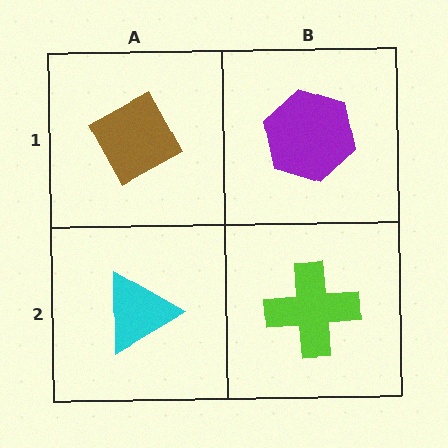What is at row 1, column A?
A brown diamond.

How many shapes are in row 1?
2 shapes.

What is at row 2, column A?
A cyan triangle.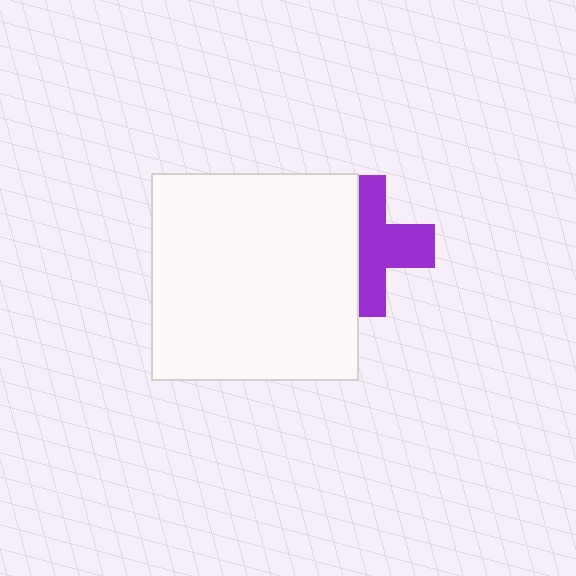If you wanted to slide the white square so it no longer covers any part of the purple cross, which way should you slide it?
Slide it left — that is the most direct way to separate the two shapes.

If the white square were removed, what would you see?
You would see the complete purple cross.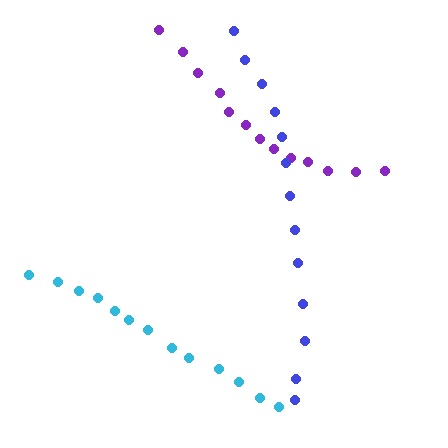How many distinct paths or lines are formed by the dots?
There are 3 distinct paths.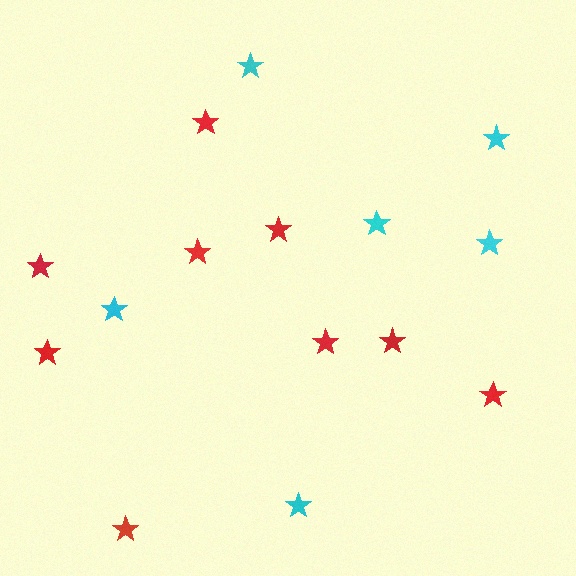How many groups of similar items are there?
There are 2 groups: one group of red stars (9) and one group of cyan stars (6).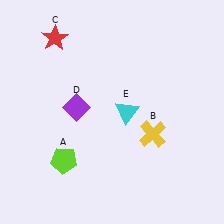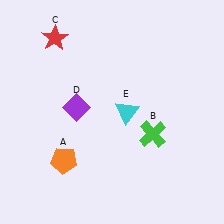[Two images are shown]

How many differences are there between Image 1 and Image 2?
There are 2 differences between the two images.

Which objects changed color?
A changed from lime to orange. B changed from yellow to green.